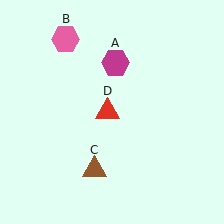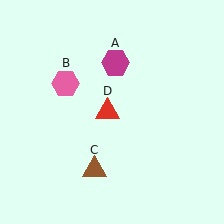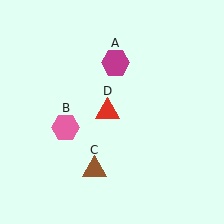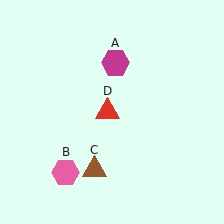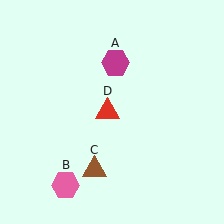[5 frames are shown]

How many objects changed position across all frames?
1 object changed position: pink hexagon (object B).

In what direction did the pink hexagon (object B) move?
The pink hexagon (object B) moved down.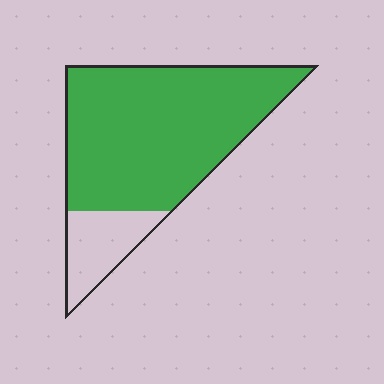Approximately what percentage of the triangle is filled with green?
Approximately 80%.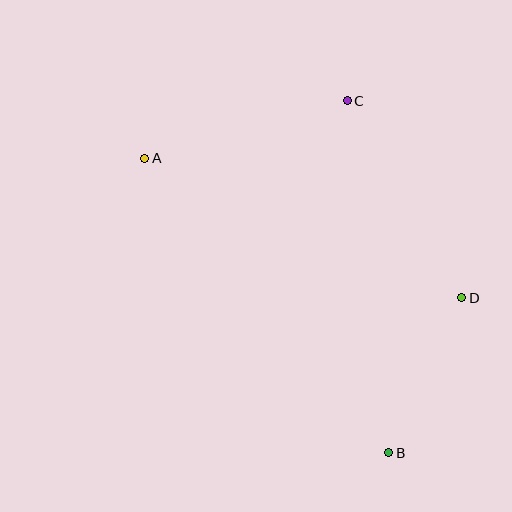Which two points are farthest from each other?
Points A and B are farthest from each other.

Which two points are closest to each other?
Points B and D are closest to each other.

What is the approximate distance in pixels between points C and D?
The distance between C and D is approximately 228 pixels.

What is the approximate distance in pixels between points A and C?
The distance between A and C is approximately 210 pixels.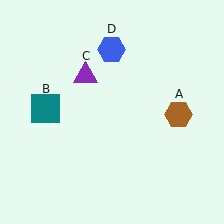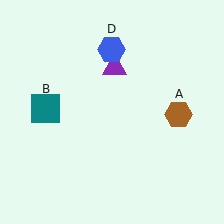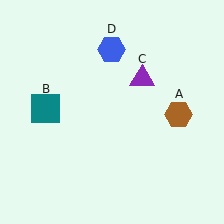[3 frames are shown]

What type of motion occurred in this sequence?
The purple triangle (object C) rotated clockwise around the center of the scene.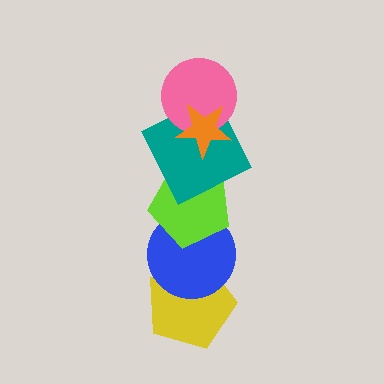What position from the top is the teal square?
The teal square is 3rd from the top.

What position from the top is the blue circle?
The blue circle is 5th from the top.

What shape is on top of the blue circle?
The lime pentagon is on top of the blue circle.